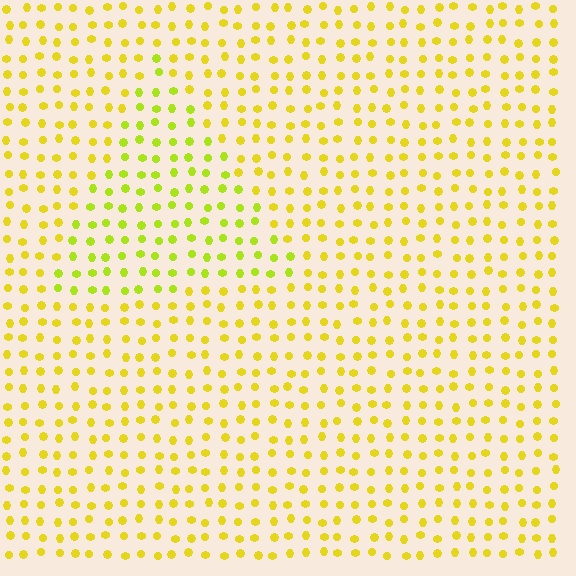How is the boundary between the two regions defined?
The boundary is defined purely by a slight shift in hue (about 22 degrees). Spacing, size, and orientation are identical on both sides.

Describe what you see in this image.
The image is filled with small yellow elements in a uniform arrangement. A triangle-shaped region is visible where the elements are tinted to a slightly different hue, forming a subtle color boundary.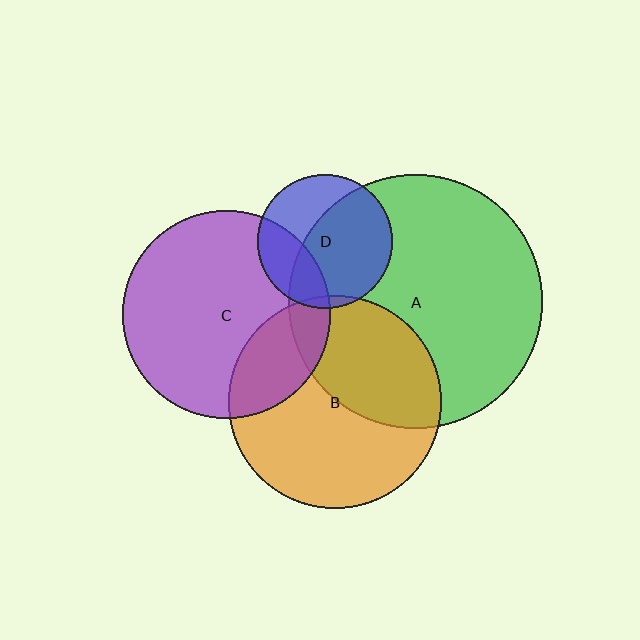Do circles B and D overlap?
Yes.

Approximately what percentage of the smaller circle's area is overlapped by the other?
Approximately 5%.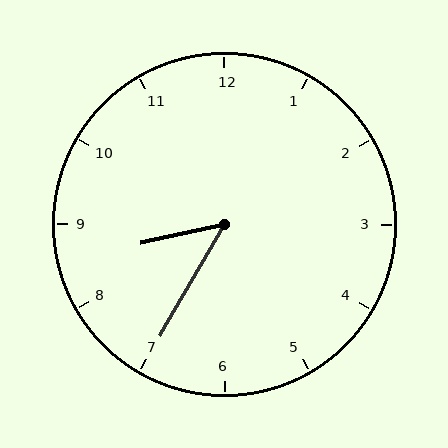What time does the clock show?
8:35.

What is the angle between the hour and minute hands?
Approximately 48 degrees.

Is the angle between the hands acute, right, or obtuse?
It is acute.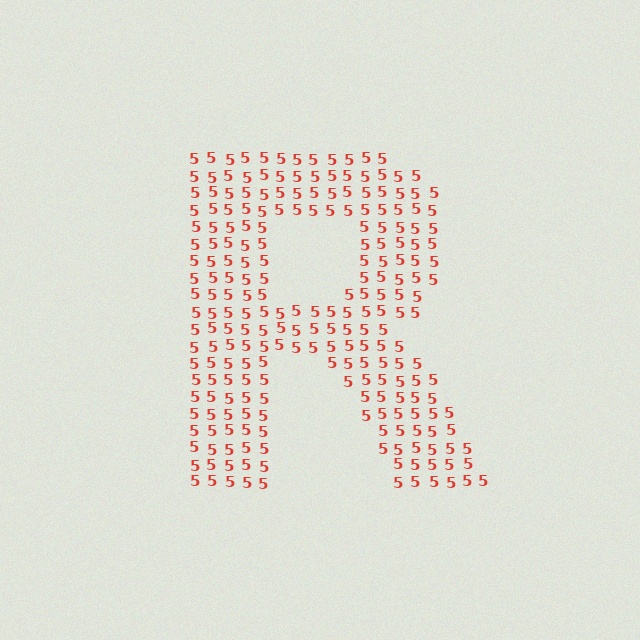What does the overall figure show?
The overall figure shows the letter R.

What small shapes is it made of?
It is made of small digit 5's.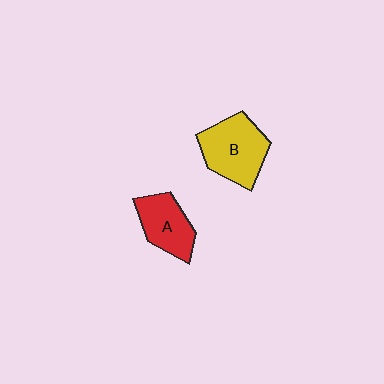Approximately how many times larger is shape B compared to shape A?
Approximately 1.3 times.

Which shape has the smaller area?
Shape A (red).